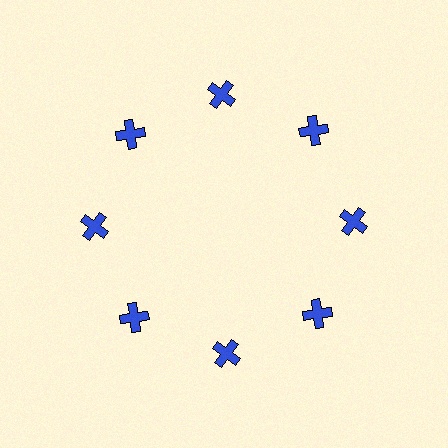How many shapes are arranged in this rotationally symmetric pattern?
There are 8 shapes, arranged in 8 groups of 1.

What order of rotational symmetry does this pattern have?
This pattern has 8-fold rotational symmetry.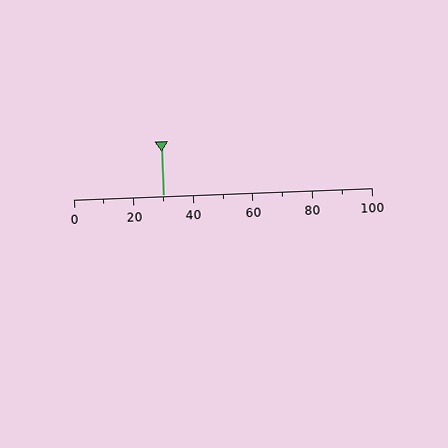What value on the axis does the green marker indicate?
The marker indicates approximately 30.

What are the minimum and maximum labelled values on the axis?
The axis runs from 0 to 100.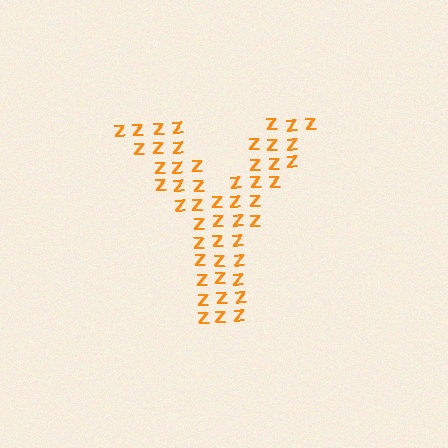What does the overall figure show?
The overall figure shows the letter Y.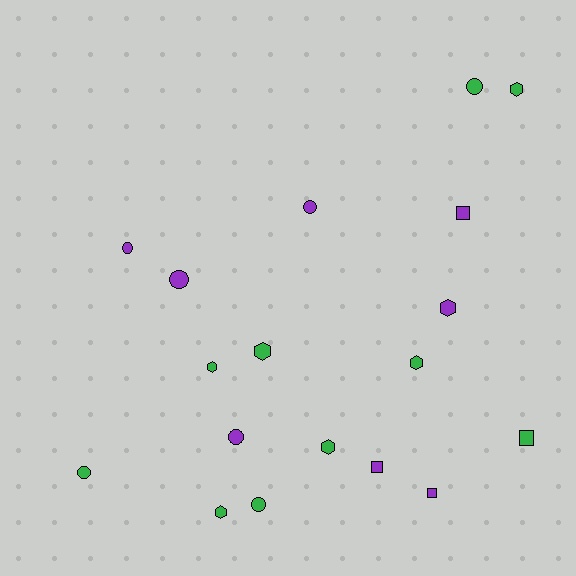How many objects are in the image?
There are 18 objects.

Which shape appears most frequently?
Circle, with 7 objects.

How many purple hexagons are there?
There is 1 purple hexagon.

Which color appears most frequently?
Green, with 10 objects.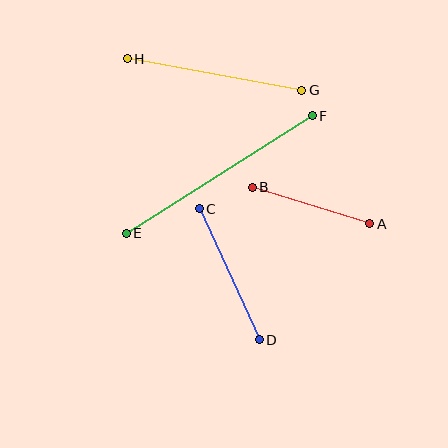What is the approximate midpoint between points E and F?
The midpoint is at approximately (219, 175) pixels.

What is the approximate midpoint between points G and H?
The midpoint is at approximately (215, 75) pixels.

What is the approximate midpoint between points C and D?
The midpoint is at approximately (229, 274) pixels.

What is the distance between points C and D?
The distance is approximately 144 pixels.